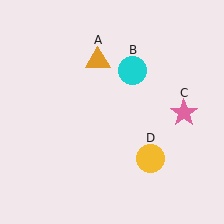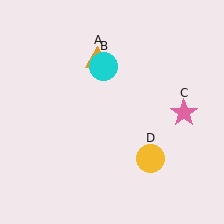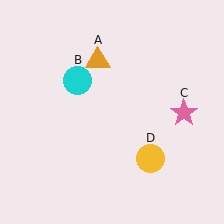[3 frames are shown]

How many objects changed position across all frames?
1 object changed position: cyan circle (object B).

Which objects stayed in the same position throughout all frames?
Orange triangle (object A) and pink star (object C) and yellow circle (object D) remained stationary.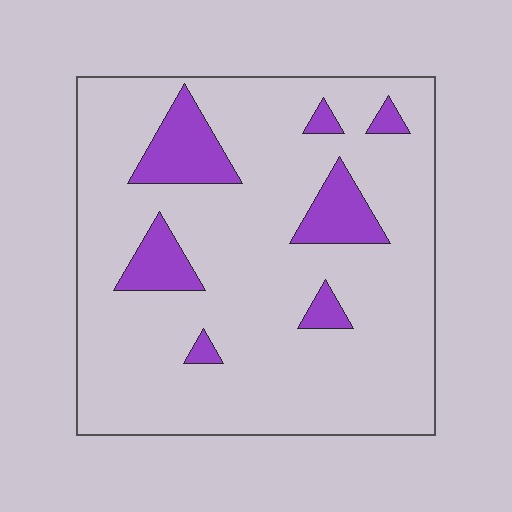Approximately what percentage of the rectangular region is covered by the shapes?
Approximately 15%.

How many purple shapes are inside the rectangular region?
7.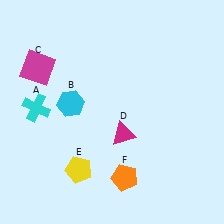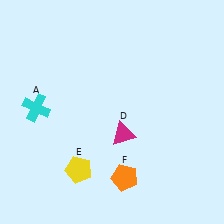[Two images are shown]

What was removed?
The cyan hexagon (B), the magenta square (C) were removed in Image 2.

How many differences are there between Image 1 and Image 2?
There are 2 differences between the two images.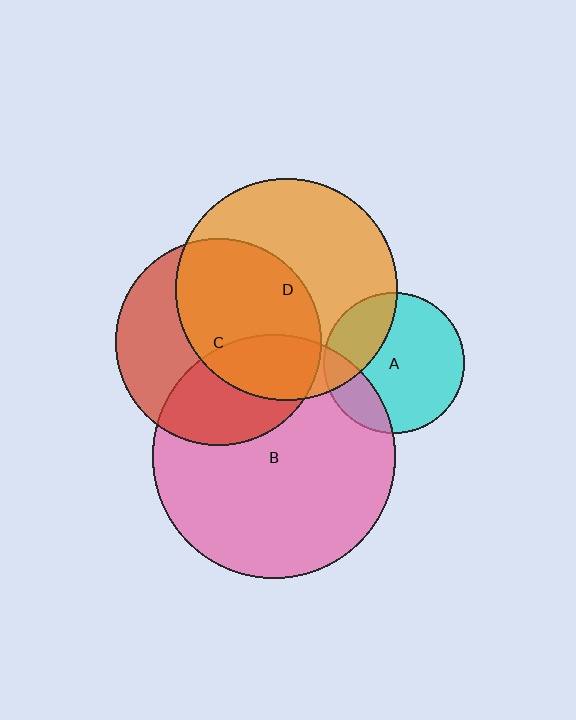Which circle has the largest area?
Circle B (pink).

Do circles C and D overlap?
Yes.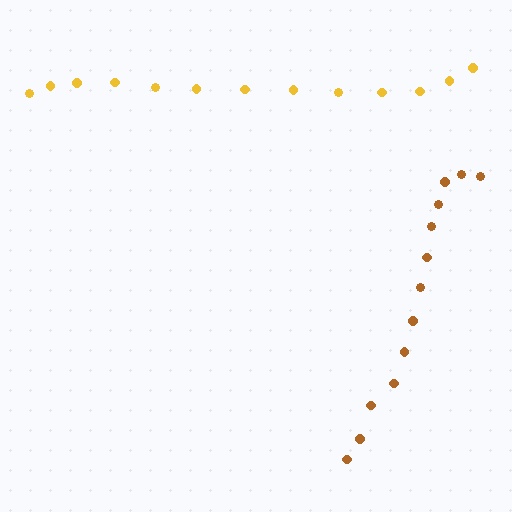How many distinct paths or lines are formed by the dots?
There are 2 distinct paths.